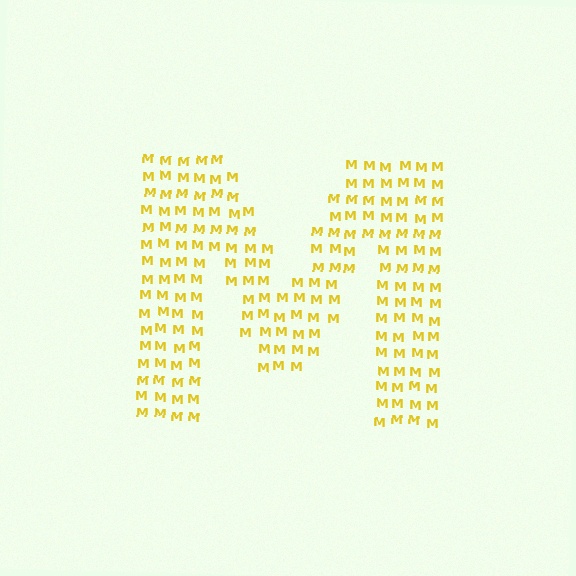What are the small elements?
The small elements are letter M's.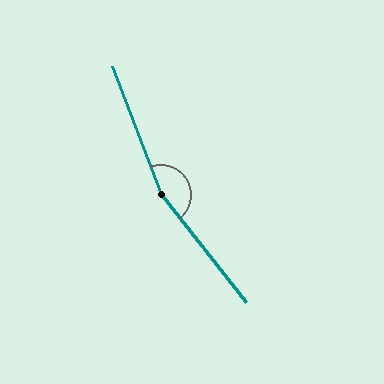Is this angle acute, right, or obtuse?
It is obtuse.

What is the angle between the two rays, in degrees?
Approximately 163 degrees.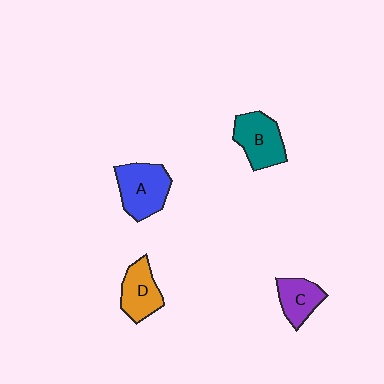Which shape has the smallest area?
Shape C (purple).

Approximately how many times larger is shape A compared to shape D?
Approximately 1.3 times.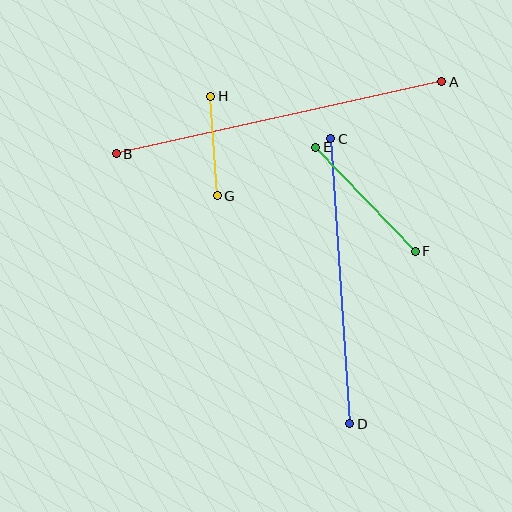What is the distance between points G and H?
The distance is approximately 100 pixels.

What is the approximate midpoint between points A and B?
The midpoint is at approximately (279, 118) pixels.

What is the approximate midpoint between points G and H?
The midpoint is at approximately (214, 146) pixels.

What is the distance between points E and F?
The distance is approximately 144 pixels.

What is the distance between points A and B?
The distance is approximately 333 pixels.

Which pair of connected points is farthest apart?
Points A and B are farthest apart.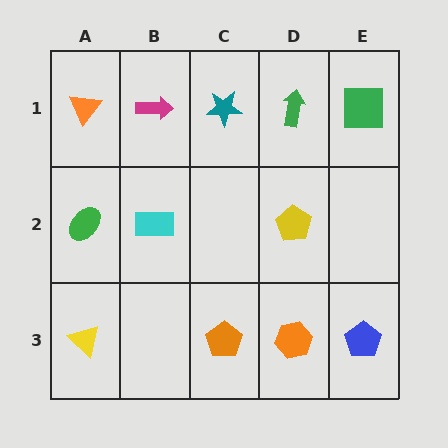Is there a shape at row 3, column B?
No, that cell is empty.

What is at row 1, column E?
A green square.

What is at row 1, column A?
An orange triangle.